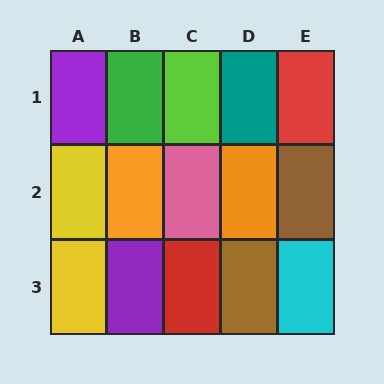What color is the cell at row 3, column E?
Cyan.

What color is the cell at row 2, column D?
Orange.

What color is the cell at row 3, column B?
Purple.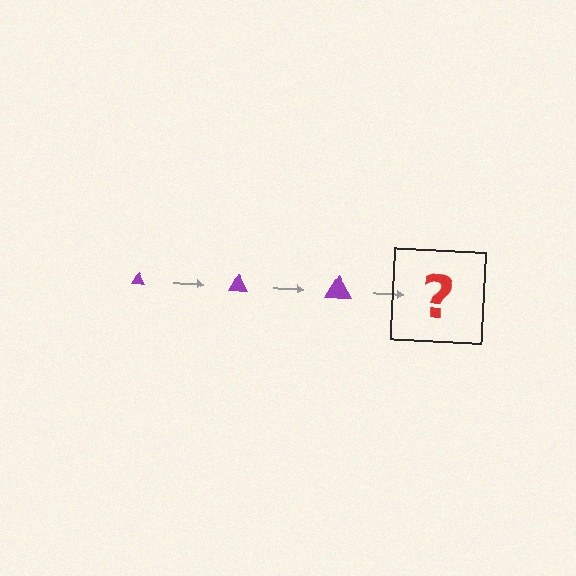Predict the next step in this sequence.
The next step is a purple triangle, larger than the previous one.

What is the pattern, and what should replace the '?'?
The pattern is that the triangle gets progressively larger each step. The '?' should be a purple triangle, larger than the previous one.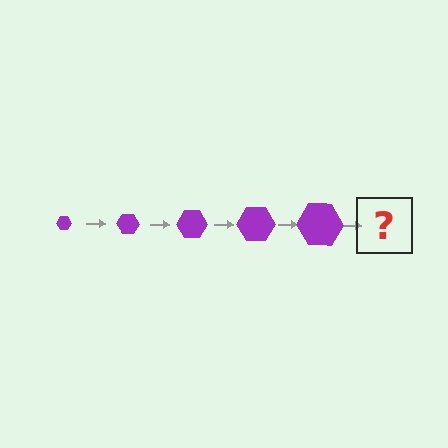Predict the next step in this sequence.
The next step is a purple hexagon, larger than the previous one.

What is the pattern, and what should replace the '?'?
The pattern is that the hexagon gets progressively larger each step. The '?' should be a purple hexagon, larger than the previous one.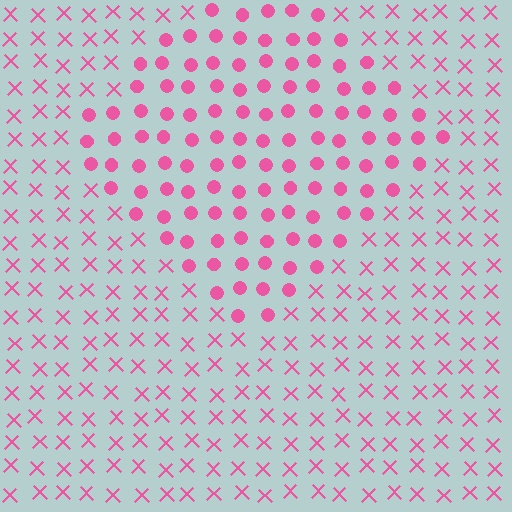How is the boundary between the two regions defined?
The boundary is defined by a change in element shape: circles inside vs. X marks outside. All elements share the same color and spacing.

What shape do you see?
I see a diamond.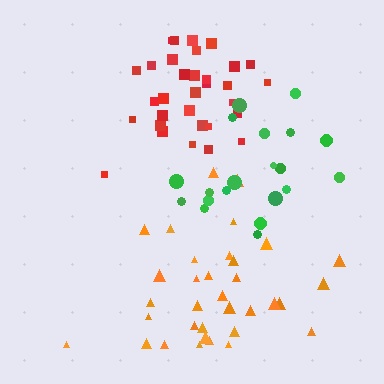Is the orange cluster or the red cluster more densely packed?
Red.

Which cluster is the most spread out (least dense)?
Orange.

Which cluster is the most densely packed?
Red.